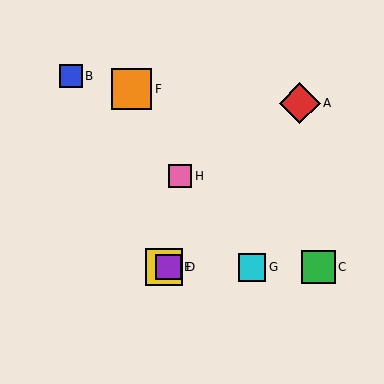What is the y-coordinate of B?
Object B is at y≈76.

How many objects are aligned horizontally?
4 objects (C, D, E, G) are aligned horizontally.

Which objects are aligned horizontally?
Objects C, D, E, G are aligned horizontally.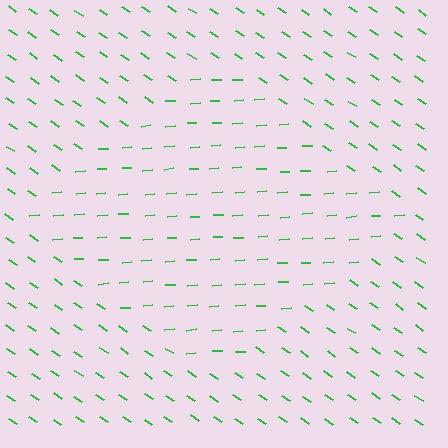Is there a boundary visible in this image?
Yes, there is a texture boundary formed by a change in line orientation.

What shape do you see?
I see a diamond.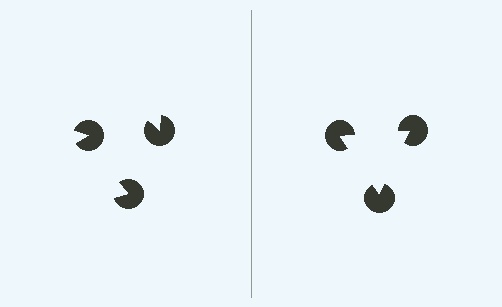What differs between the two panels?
The pac-man discs are positioned identically on both sides; only the wedge orientations differ. On the right they align to a triangle; on the left they are misaligned.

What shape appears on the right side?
An illusory triangle.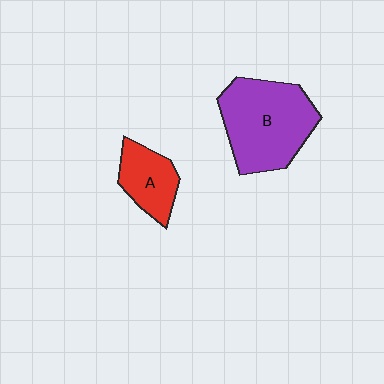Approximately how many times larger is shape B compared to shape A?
Approximately 2.1 times.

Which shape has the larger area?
Shape B (purple).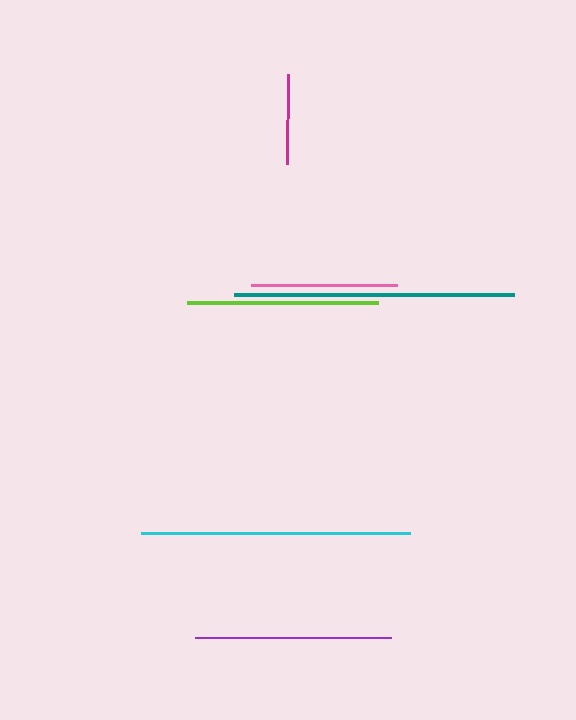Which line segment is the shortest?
The magenta line is the shortest at approximately 90 pixels.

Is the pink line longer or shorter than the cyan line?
The cyan line is longer than the pink line.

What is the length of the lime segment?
The lime segment is approximately 191 pixels long.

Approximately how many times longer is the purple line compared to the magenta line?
The purple line is approximately 2.2 times the length of the magenta line.